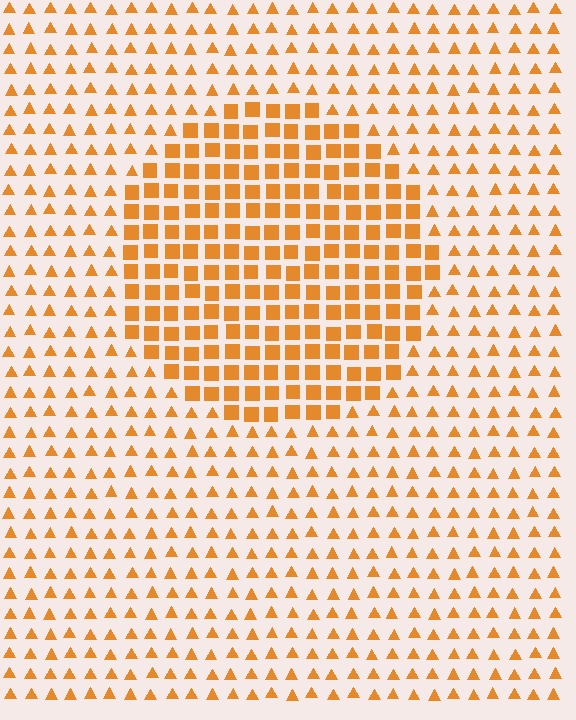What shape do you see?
I see a circle.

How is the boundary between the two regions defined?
The boundary is defined by a change in element shape: squares inside vs. triangles outside. All elements share the same color and spacing.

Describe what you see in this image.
The image is filled with small orange elements arranged in a uniform grid. A circle-shaped region contains squares, while the surrounding area contains triangles. The boundary is defined purely by the change in element shape.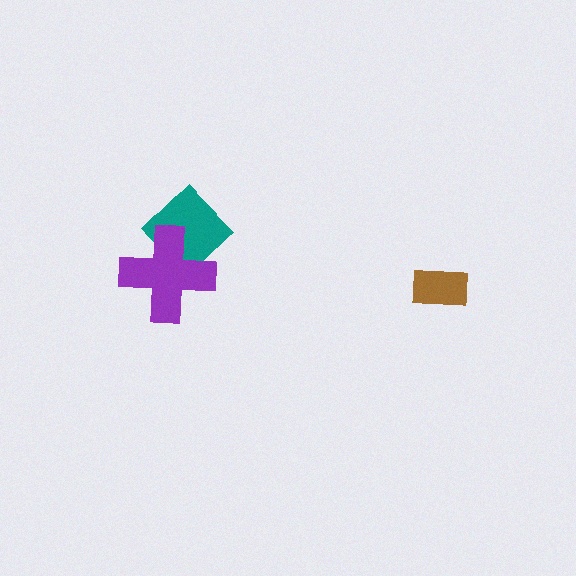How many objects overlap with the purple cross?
1 object overlaps with the purple cross.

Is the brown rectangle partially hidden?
No, no other shape covers it.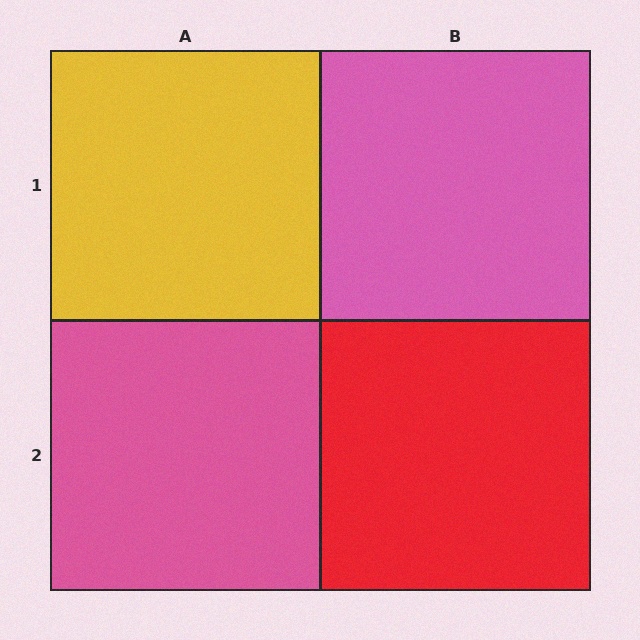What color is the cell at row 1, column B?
Pink.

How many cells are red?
1 cell is red.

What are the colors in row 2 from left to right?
Pink, red.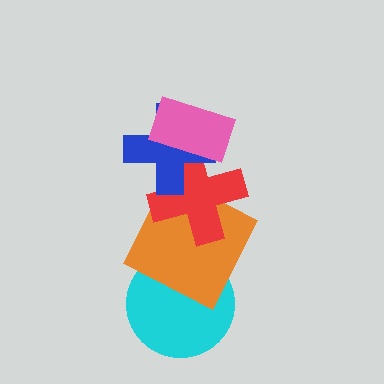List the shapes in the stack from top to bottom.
From top to bottom: the pink rectangle, the blue cross, the red cross, the orange square, the cyan circle.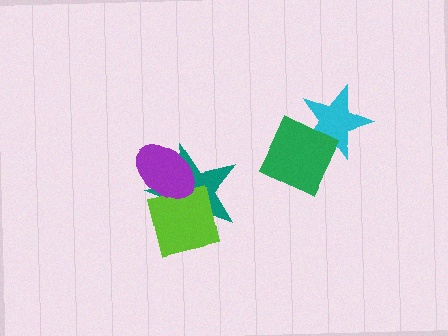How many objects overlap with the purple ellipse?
2 objects overlap with the purple ellipse.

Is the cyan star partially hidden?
Yes, it is partially covered by another shape.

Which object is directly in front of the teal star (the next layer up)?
The lime square is directly in front of the teal star.